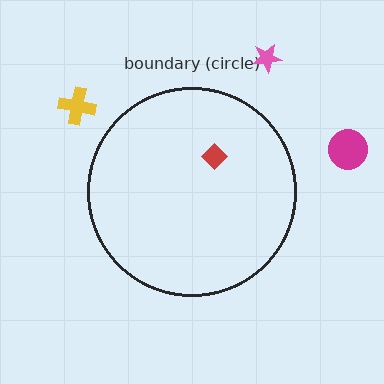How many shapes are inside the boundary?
1 inside, 3 outside.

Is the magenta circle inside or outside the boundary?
Outside.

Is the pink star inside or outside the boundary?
Outside.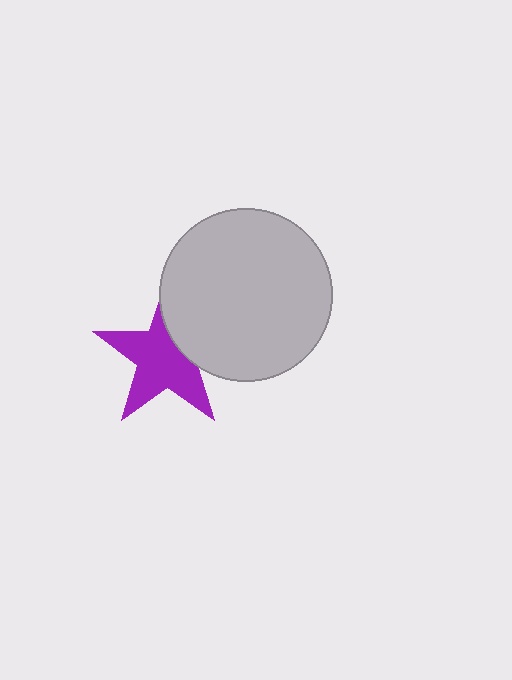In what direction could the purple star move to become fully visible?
The purple star could move left. That would shift it out from behind the light gray circle entirely.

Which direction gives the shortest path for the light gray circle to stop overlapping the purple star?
Moving right gives the shortest separation.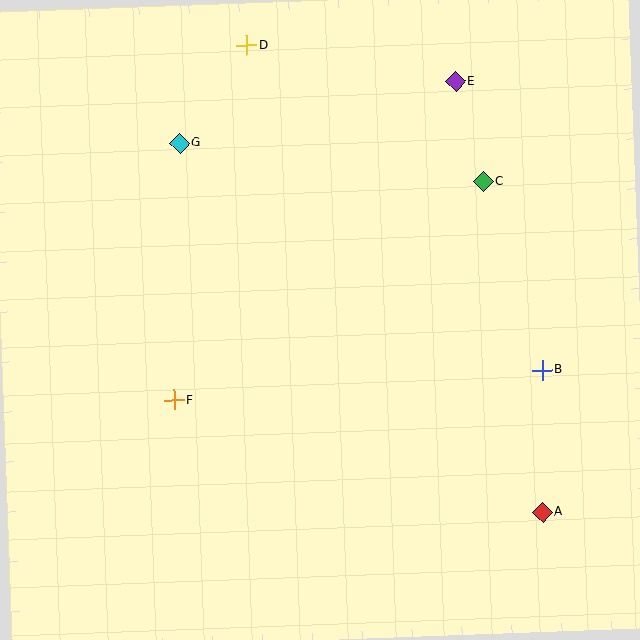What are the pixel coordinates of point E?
Point E is at (456, 82).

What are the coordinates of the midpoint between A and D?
The midpoint between A and D is at (395, 279).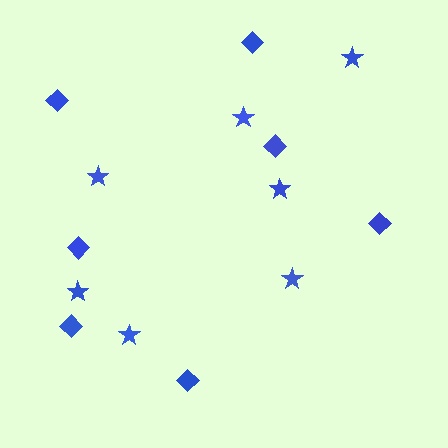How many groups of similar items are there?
There are 2 groups: one group of stars (7) and one group of diamonds (7).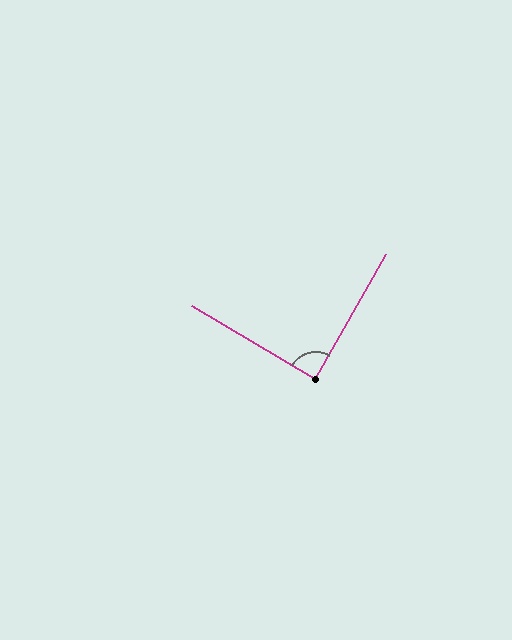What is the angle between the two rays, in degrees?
Approximately 89 degrees.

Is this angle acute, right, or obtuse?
It is approximately a right angle.